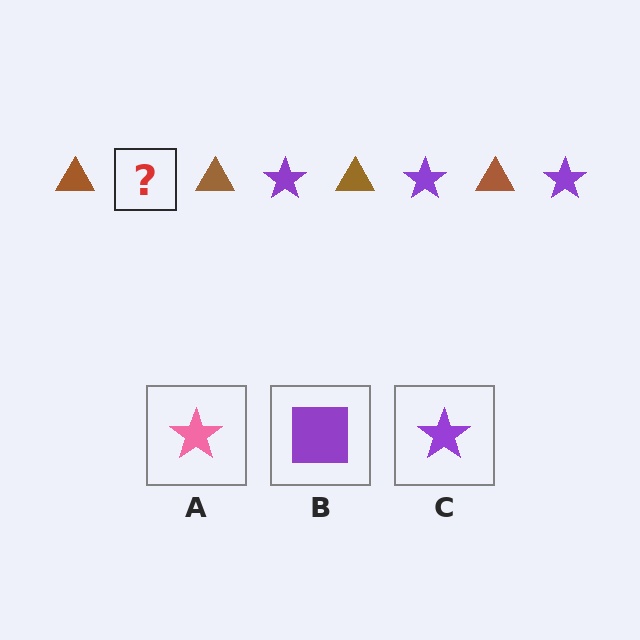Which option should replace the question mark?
Option C.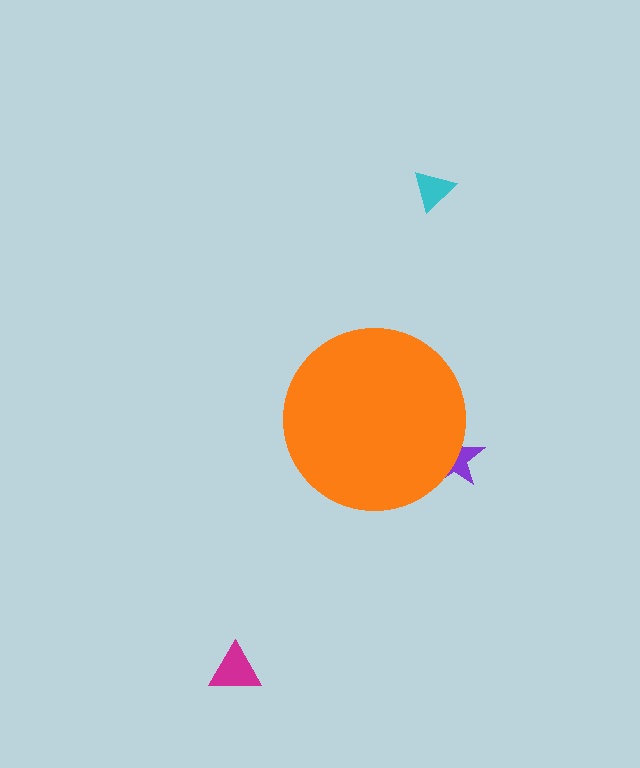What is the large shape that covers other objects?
An orange circle.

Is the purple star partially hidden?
Yes, the purple star is partially hidden behind the orange circle.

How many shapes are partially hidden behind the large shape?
1 shape is partially hidden.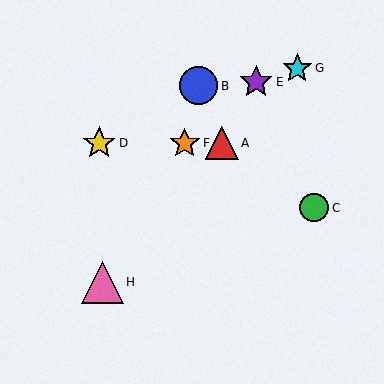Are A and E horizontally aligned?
No, A is at y≈143 and E is at y≈82.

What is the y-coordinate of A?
Object A is at y≈143.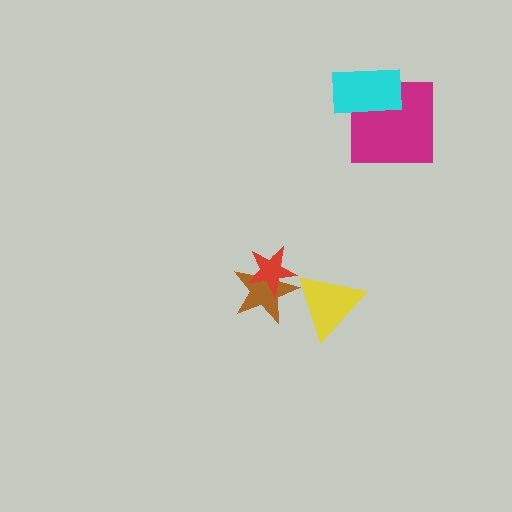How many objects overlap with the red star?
1 object overlaps with the red star.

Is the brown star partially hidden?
Yes, it is partially covered by another shape.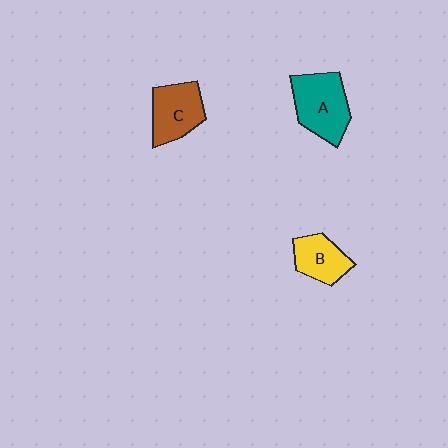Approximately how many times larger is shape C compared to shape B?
Approximately 1.3 times.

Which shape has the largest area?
Shape A (teal).